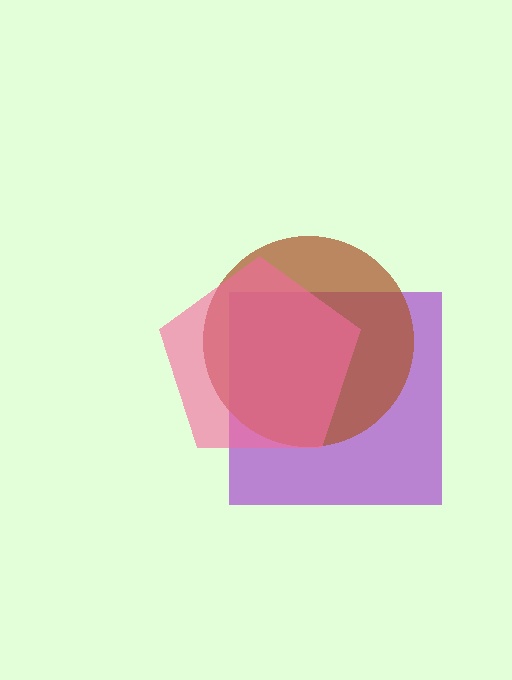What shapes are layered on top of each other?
The layered shapes are: a purple square, a brown circle, a pink pentagon.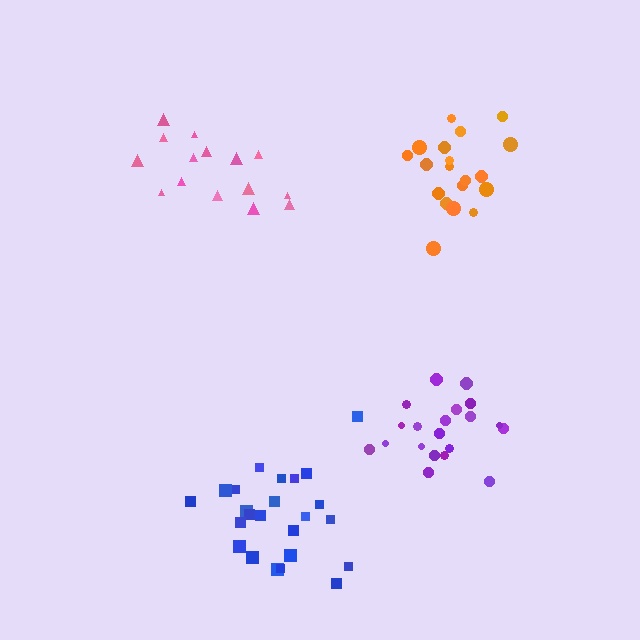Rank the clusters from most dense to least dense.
orange, purple, blue, pink.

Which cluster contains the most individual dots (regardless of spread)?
Blue (24).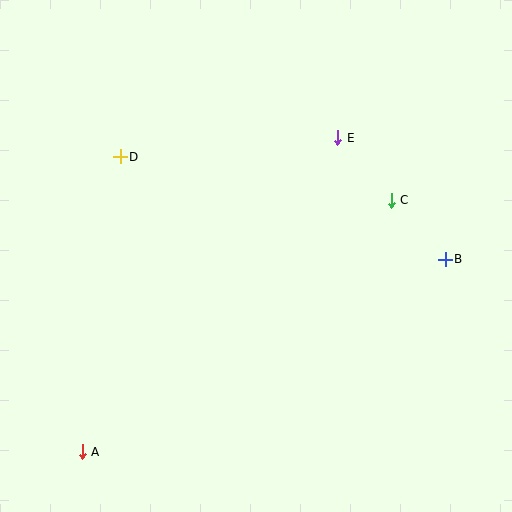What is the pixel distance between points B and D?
The distance between B and D is 341 pixels.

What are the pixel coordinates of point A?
Point A is at (82, 452).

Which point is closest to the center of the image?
Point E at (338, 138) is closest to the center.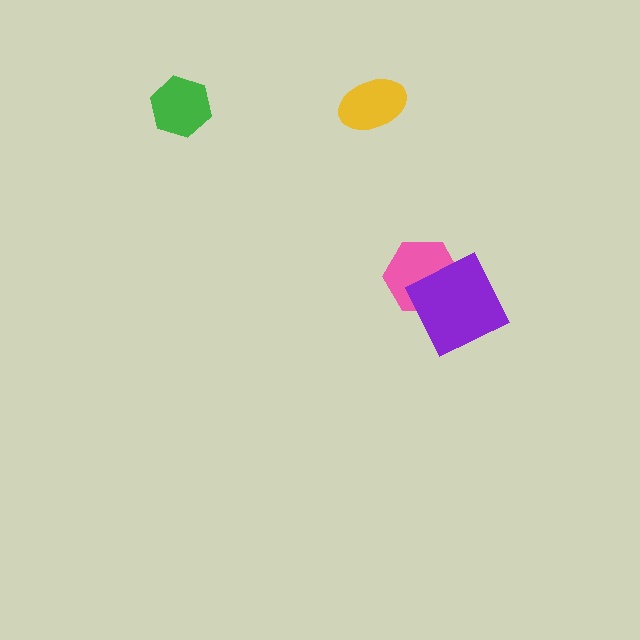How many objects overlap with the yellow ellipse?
0 objects overlap with the yellow ellipse.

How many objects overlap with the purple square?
1 object overlaps with the purple square.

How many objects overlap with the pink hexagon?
1 object overlaps with the pink hexagon.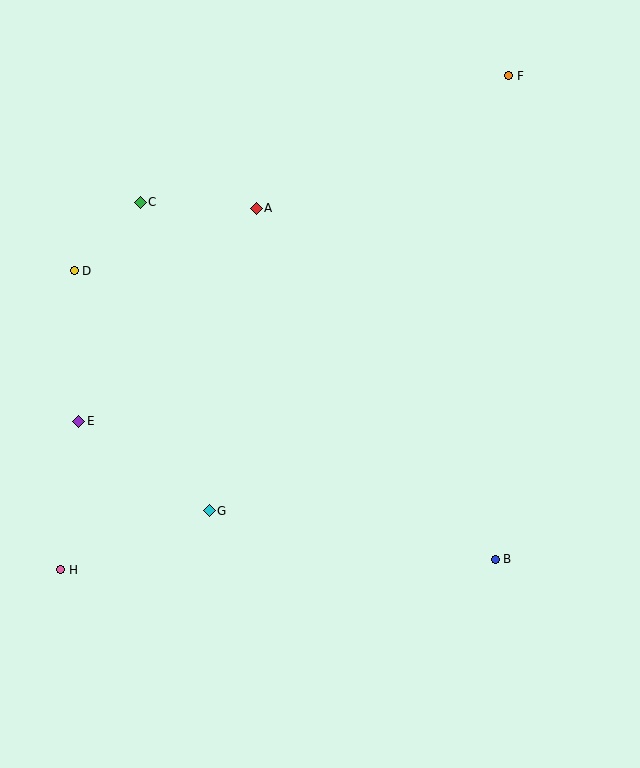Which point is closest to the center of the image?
Point G at (209, 511) is closest to the center.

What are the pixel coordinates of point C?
Point C is at (140, 202).